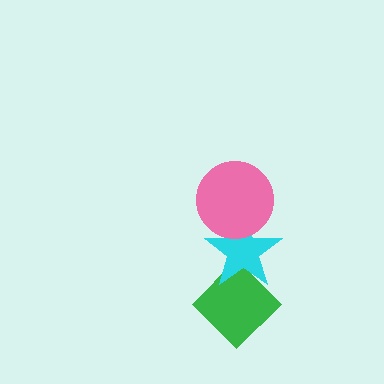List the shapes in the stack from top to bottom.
From top to bottom: the pink circle, the cyan star, the green diamond.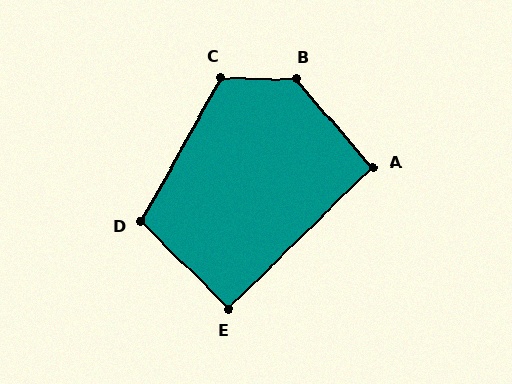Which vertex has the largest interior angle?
B, at approximately 132 degrees.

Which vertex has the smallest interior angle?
E, at approximately 91 degrees.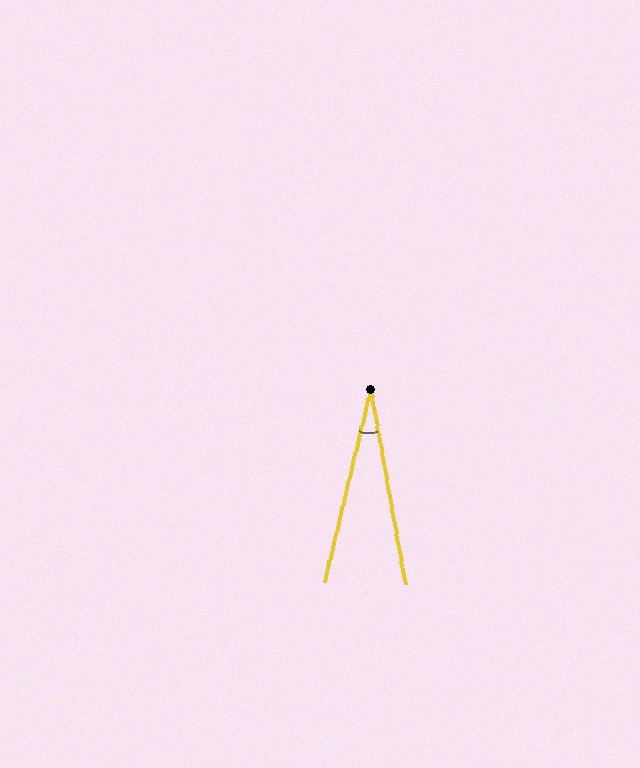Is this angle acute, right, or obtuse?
It is acute.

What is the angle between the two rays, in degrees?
Approximately 24 degrees.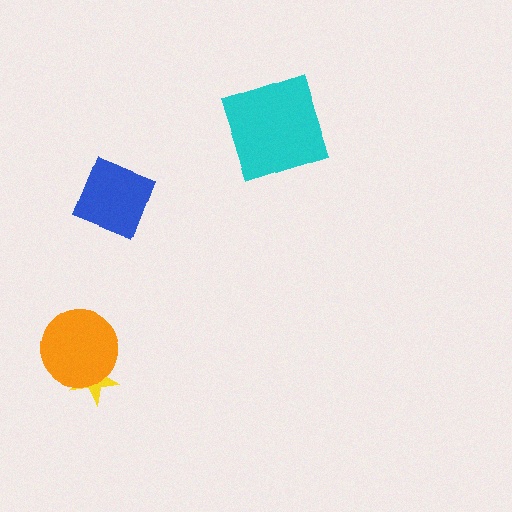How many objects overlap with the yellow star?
1 object overlaps with the yellow star.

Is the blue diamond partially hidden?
No, no other shape covers it.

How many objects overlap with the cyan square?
0 objects overlap with the cyan square.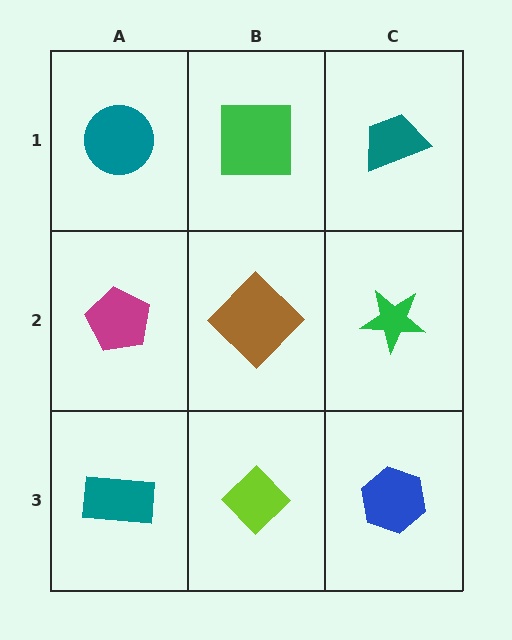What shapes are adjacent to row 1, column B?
A brown diamond (row 2, column B), a teal circle (row 1, column A), a teal trapezoid (row 1, column C).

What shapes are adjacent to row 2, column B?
A green square (row 1, column B), a lime diamond (row 3, column B), a magenta pentagon (row 2, column A), a green star (row 2, column C).